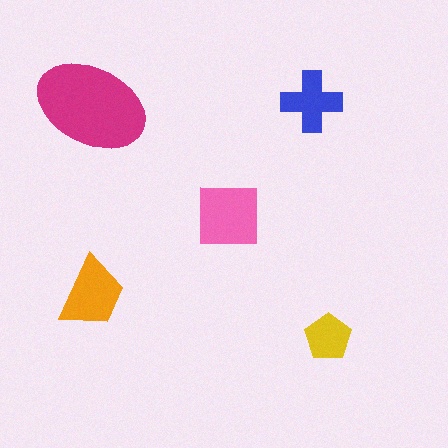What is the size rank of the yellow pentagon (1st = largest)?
5th.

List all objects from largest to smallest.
The magenta ellipse, the pink square, the orange trapezoid, the blue cross, the yellow pentagon.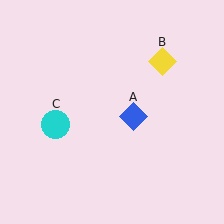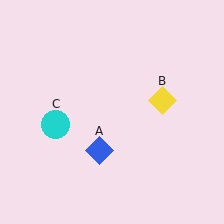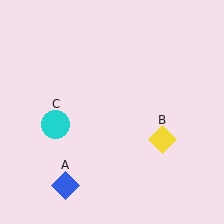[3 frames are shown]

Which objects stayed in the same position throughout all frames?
Cyan circle (object C) remained stationary.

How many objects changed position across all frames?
2 objects changed position: blue diamond (object A), yellow diamond (object B).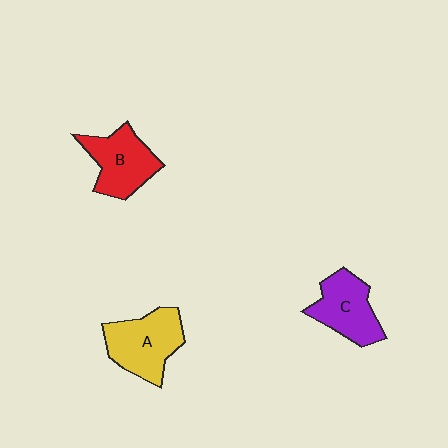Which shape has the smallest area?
Shape C (purple).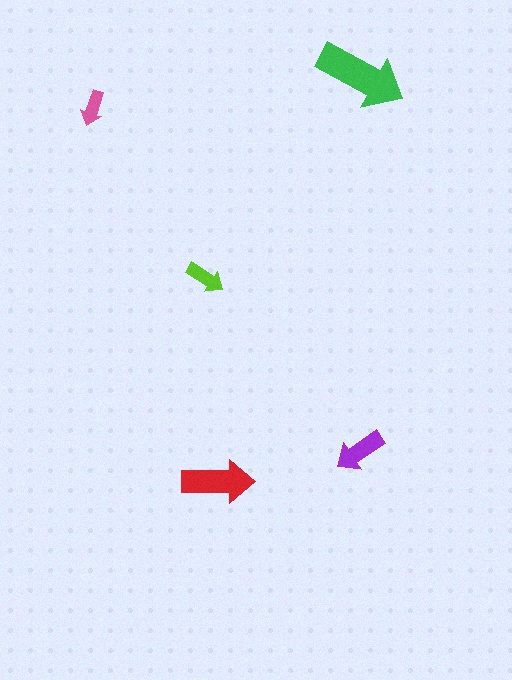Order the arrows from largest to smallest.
the green one, the red one, the purple one, the lime one, the pink one.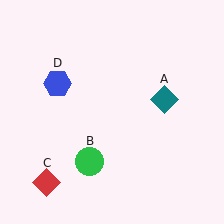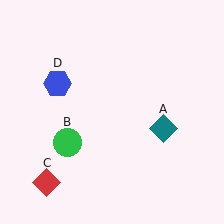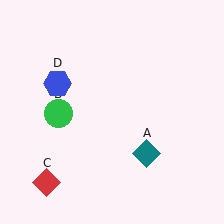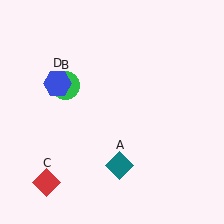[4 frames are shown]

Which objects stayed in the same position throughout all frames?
Red diamond (object C) and blue hexagon (object D) remained stationary.